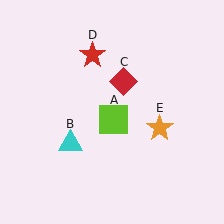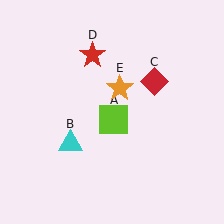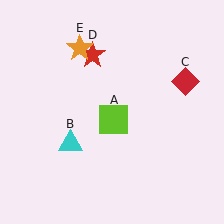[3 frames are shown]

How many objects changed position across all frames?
2 objects changed position: red diamond (object C), orange star (object E).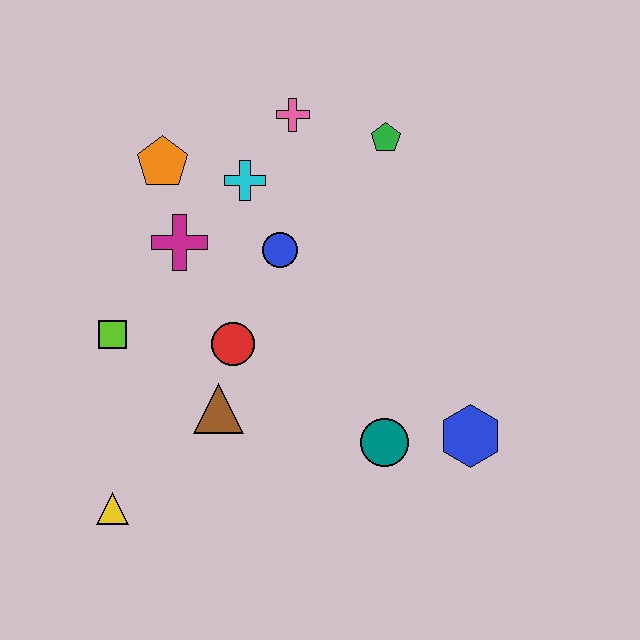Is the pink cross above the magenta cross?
Yes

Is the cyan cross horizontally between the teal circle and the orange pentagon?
Yes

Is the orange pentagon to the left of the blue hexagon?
Yes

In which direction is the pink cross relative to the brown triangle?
The pink cross is above the brown triangle.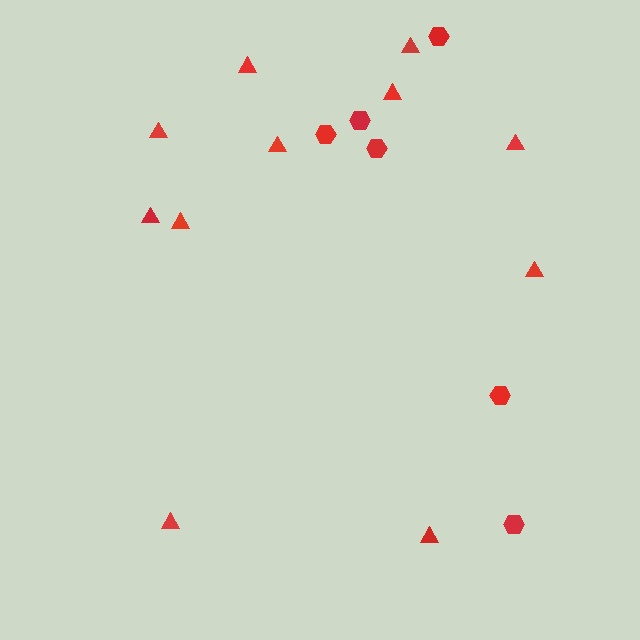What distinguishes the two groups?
There are 2 groups: one group of triangles (11) and one group of hexagons (6).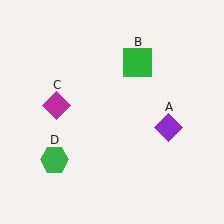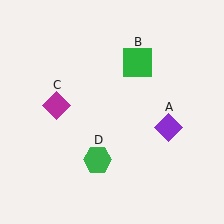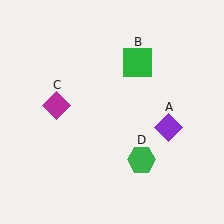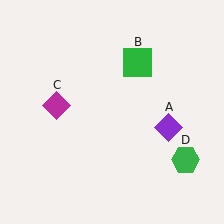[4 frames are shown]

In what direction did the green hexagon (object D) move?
The green hexagon (object D) moved right.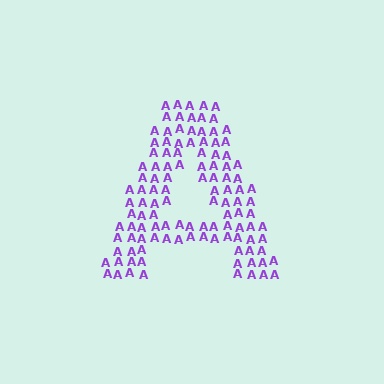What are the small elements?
The small elements are letter A's.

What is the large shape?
The large shape is the letter A.